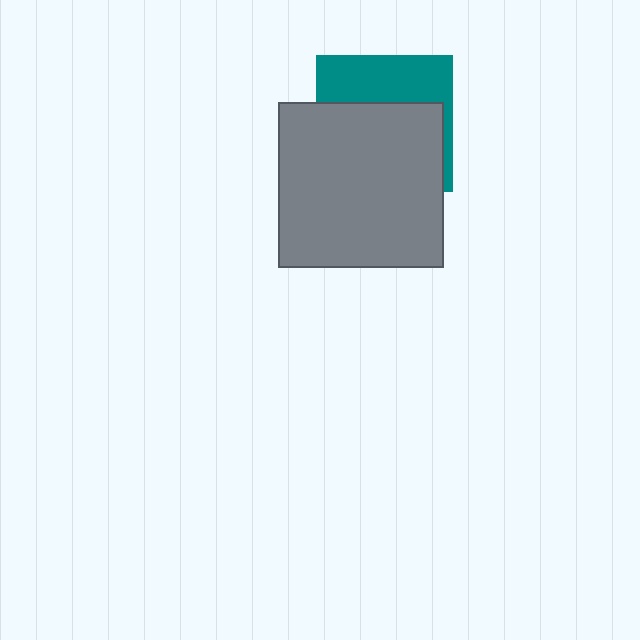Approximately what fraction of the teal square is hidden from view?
Roughly 61% of the teal square is hidden behind the gray square.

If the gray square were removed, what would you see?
You would see the complete teal square.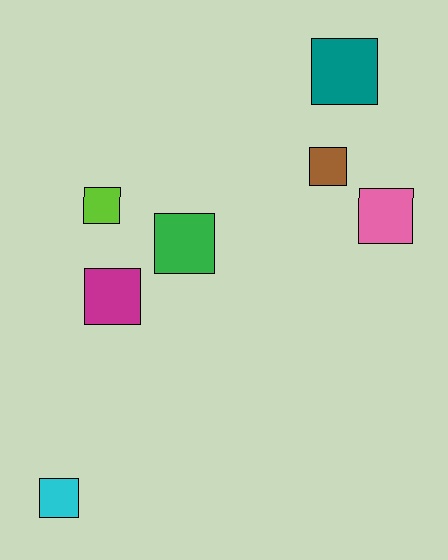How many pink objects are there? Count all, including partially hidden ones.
There is 1 pink object.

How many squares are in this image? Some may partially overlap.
There are 7 squares.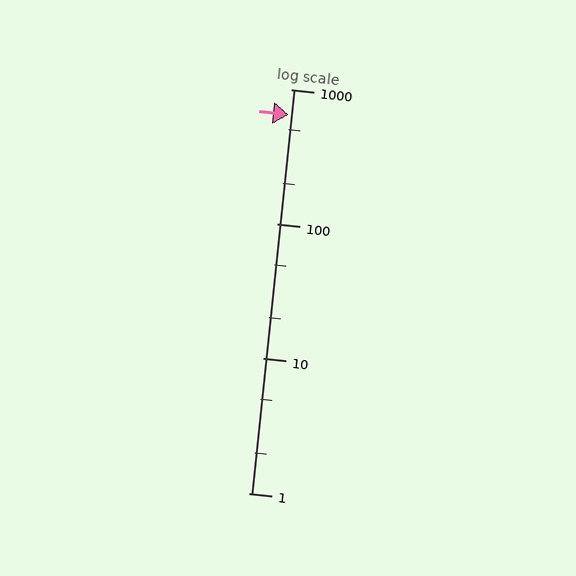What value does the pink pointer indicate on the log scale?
The pointer indicates approximately 650.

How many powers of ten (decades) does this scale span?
The scale spans 3 decades, from 1 to 1000.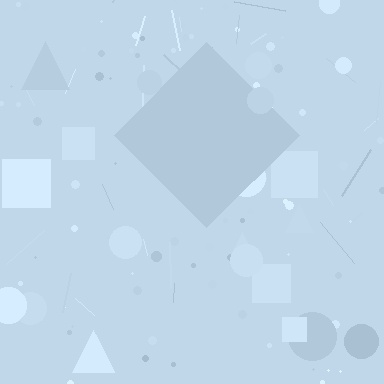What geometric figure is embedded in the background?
A diamond is embedded in the background.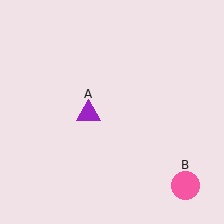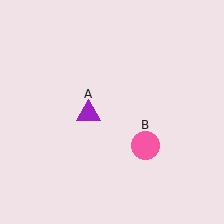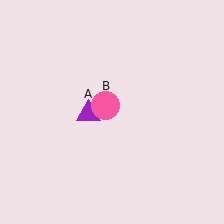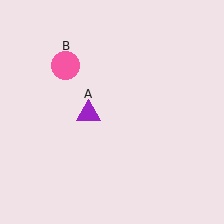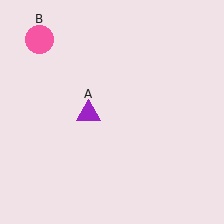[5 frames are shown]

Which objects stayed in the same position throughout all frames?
Purple triangle (object A) remained stationary.